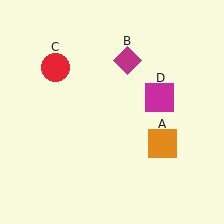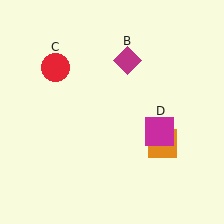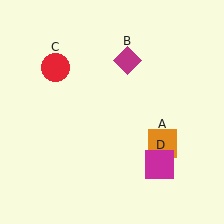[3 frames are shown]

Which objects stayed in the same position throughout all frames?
Orange square (object A) and magenta diamond (object B) and red circle (object C) remained stationary.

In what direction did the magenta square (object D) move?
The magenta square (object D) moved down.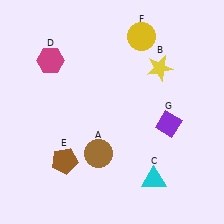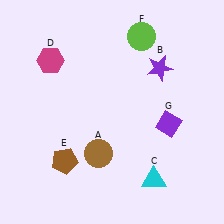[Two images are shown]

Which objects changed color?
B changed from yellow to purple. F changed from yellow to lime.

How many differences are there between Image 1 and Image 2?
There are 2 differences between the two images.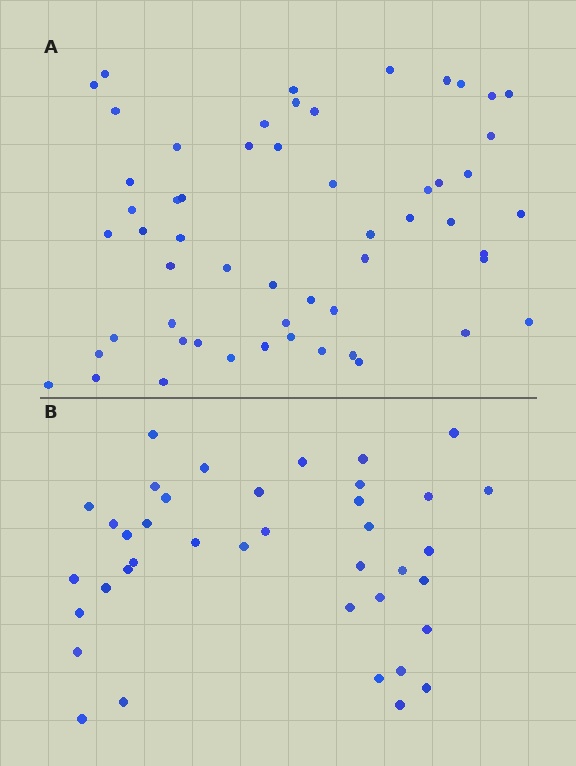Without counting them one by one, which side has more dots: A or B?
Region A (the top region) has more dots.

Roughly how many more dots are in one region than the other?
Region A has approximately 15 more dots than region B.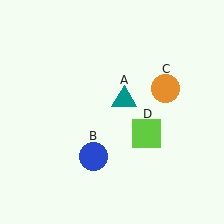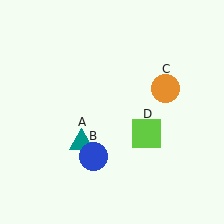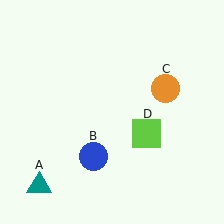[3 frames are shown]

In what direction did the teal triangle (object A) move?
The teal triangle (object A) moved down and to the left.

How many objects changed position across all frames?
1 object changed position: teal triangle (object A).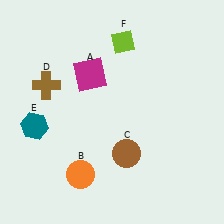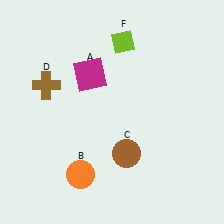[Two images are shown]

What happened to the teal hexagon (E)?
The teal hexagon (E) was removed in Image 2. It was in the bottom-left area of Image 1.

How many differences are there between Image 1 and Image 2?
There is 1 difference between the two images.